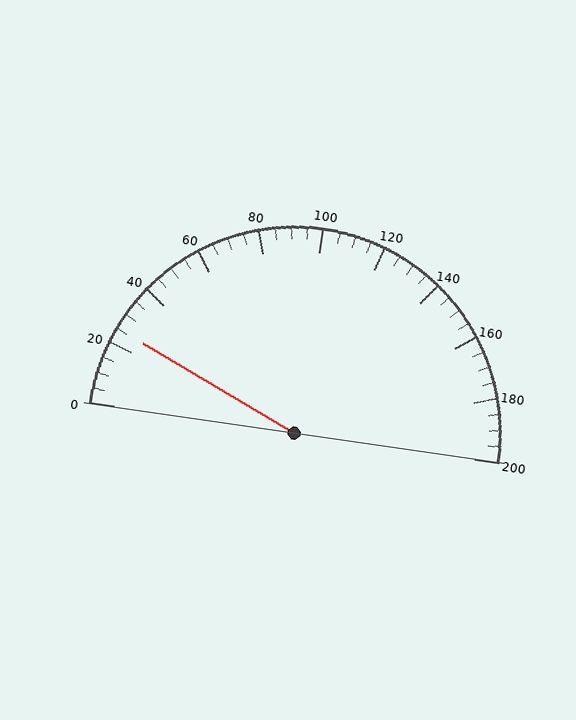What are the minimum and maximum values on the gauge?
The gauge ranges from 0 to 200.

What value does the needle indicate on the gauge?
The needle indicates approximately 25.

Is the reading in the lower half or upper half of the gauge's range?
The reading is in the lower half of the range (0 to 200).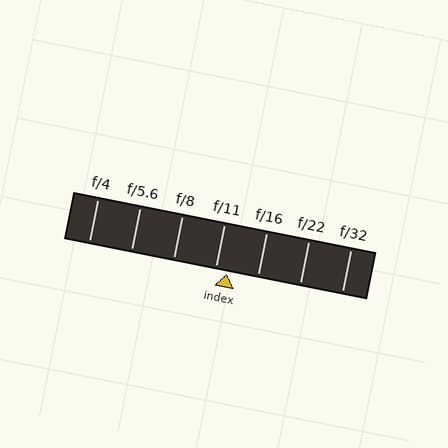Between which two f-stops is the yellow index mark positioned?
The index mark is between f/11 and f/16.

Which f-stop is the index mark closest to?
The index mark is closest to f/11.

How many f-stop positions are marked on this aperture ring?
There are 7 f-stop positions marked.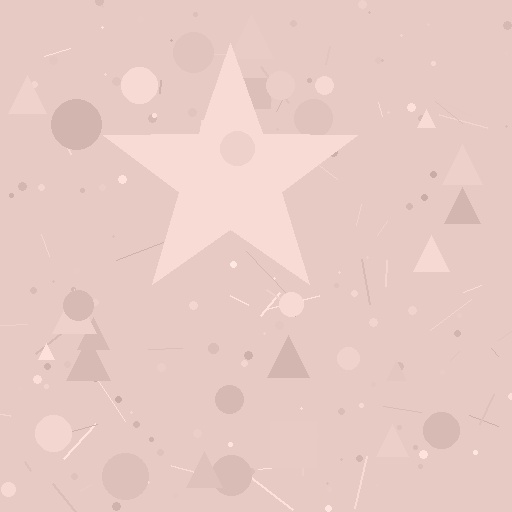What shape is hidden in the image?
A star is hidden in the image.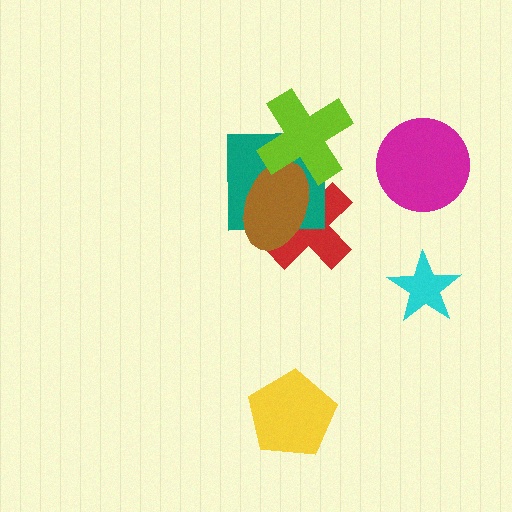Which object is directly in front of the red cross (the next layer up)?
The teal square is directly in front of the red cross.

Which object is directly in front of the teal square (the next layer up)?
The brown ellipse is directly in front of the teal square.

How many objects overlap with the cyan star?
0 objects overlap with the cyan star.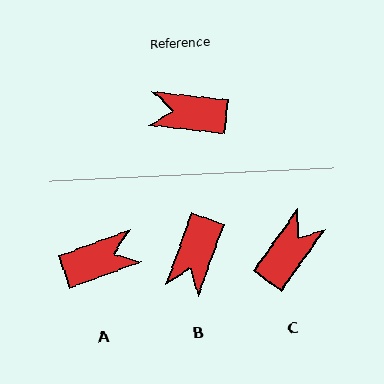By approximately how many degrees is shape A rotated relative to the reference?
Approximately 154 degrees clockwise.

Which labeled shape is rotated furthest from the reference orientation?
A, about 154 degrees away.